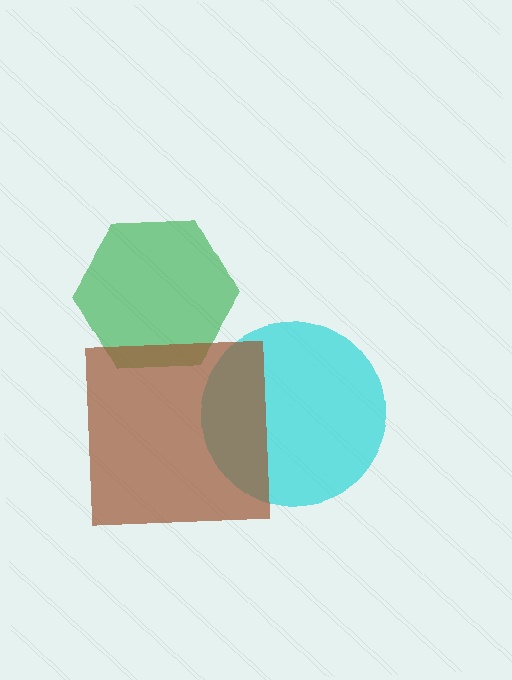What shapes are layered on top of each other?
The layered shapes are: a green hexagon, a cyan circle, a brown square.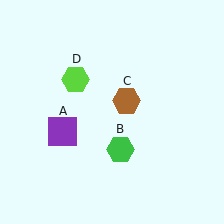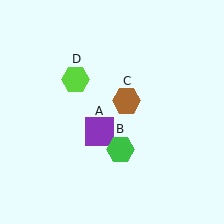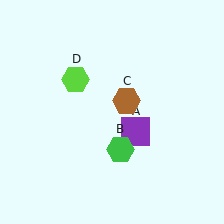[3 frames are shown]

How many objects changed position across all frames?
1 object changed position: purple square (object A).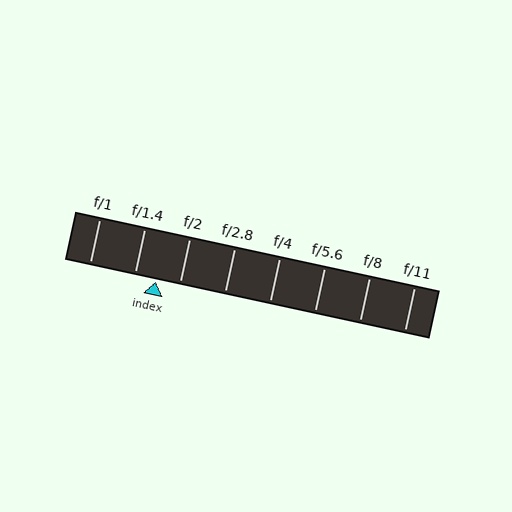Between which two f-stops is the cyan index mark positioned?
The index mark is between f/1.4 and f/2.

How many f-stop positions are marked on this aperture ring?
There are 8 f-stop positions marked.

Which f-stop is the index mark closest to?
The index mark is closest to f/1.4.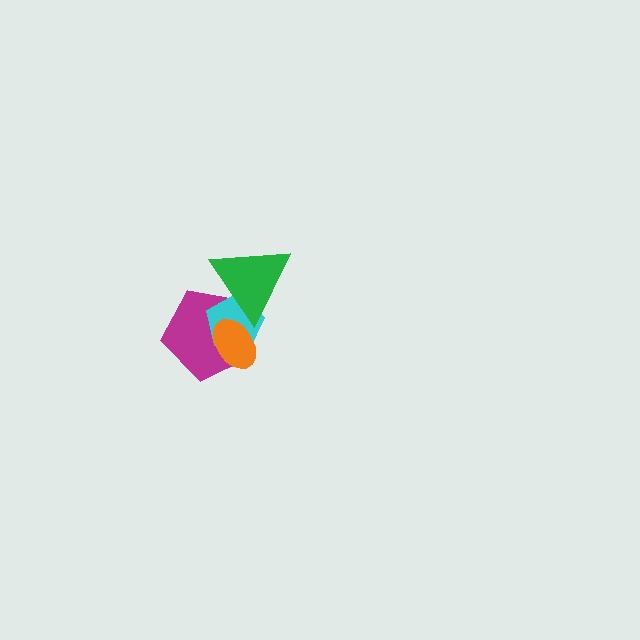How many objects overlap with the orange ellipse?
3 objects overlap with the orange ellipse.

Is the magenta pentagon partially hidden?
Yes, it is partially covered by another shape.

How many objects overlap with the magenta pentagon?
3 objects overlap with the magenta pentagon.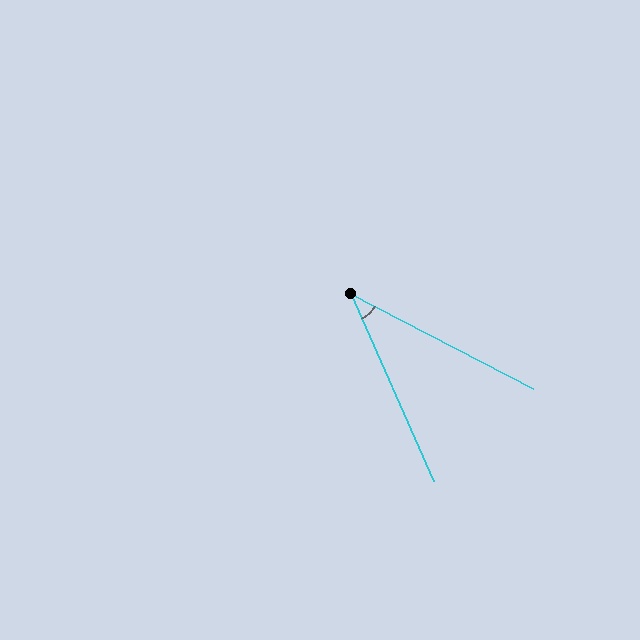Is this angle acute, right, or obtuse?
It is acute.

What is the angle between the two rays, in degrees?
Approximately 39 degrees.